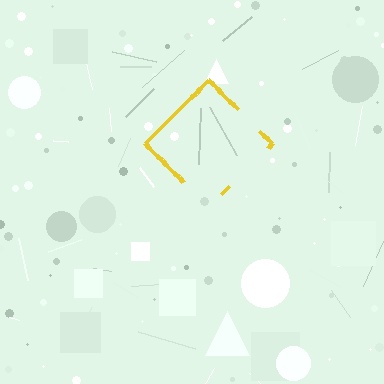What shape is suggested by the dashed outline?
The dashed outline suggests a diamond.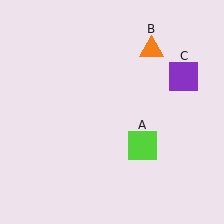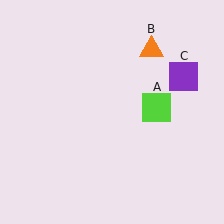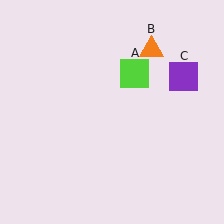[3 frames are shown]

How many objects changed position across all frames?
1 object changed position: lime square (object A).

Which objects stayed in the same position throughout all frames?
Orange triangle (object B) and purple square (object C) remained stationary.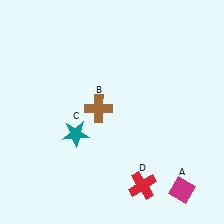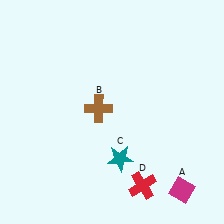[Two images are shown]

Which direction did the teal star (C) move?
The teal star (C) moved right.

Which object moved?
The teal star (C) moved right.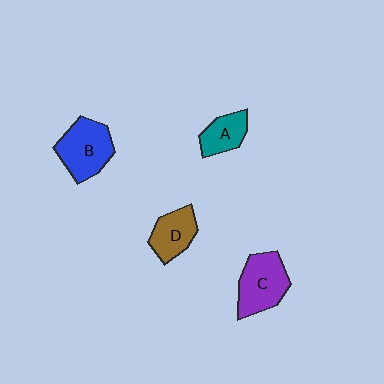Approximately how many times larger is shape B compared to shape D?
Approximately 1.4 times.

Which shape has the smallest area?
Shape A (teal).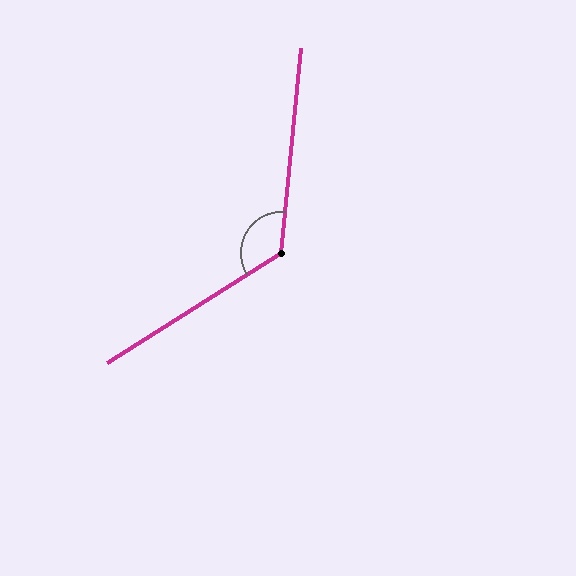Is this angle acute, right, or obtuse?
It is obtuse.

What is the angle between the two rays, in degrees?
Approximately 128 degrees.